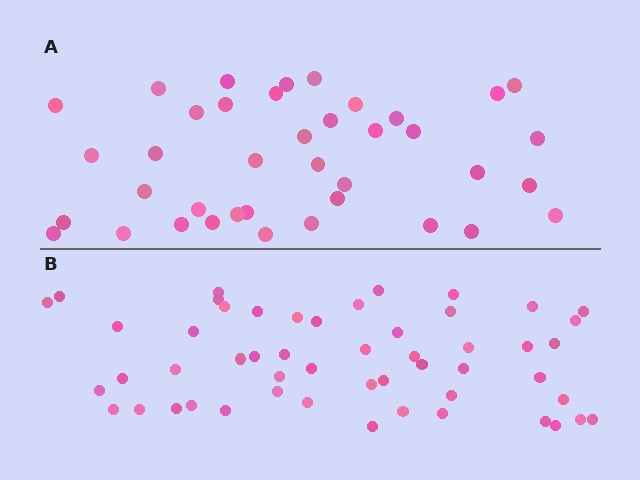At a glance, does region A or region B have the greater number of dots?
Region B (the bottom region) has more dots.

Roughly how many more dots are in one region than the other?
Region B has approximately 15 more dots than region A.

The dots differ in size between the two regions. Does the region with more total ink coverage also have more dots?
No. Region A has more total ink coverage because its dots are larger, but region B actually contains more individual dots. Total area can be misleading — the number of items is what matters here.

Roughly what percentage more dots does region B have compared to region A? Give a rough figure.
About 35% more.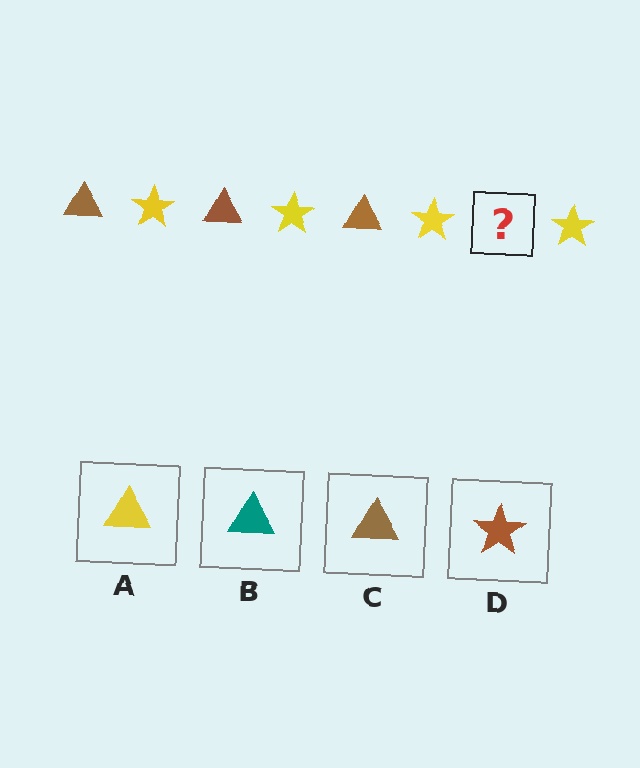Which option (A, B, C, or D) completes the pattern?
C.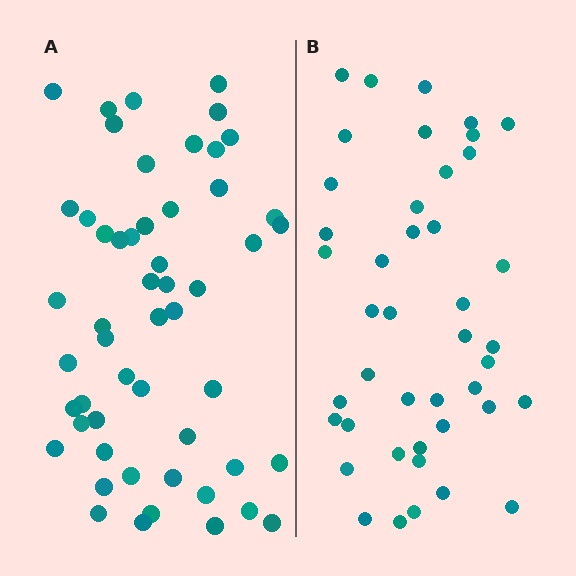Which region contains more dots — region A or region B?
Region A (the left region) has more dots.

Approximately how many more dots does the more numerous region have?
Region A has roughly 10 or so more dots than region B.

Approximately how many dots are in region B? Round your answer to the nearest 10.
About 40 dots. (The exact count is 43, which rounds to 40.)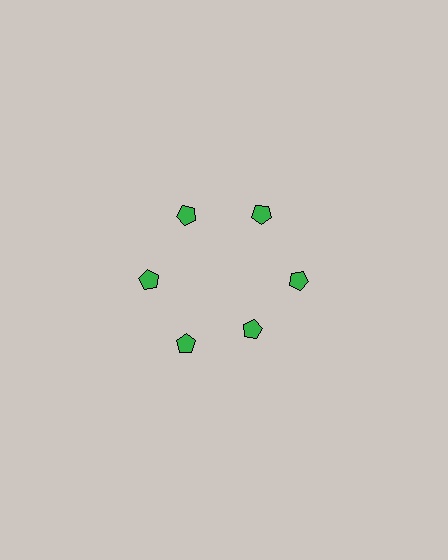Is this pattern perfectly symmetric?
No. The 6 green pentagons are arranged in a ring, but one element near the 5 o'clock position is pulled inward toward the center, breaking the 6-fold rotational symmetry.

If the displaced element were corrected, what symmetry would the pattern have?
It would have 6-fold rotational symmetry — the pattern would map onto itself every 60 degrees.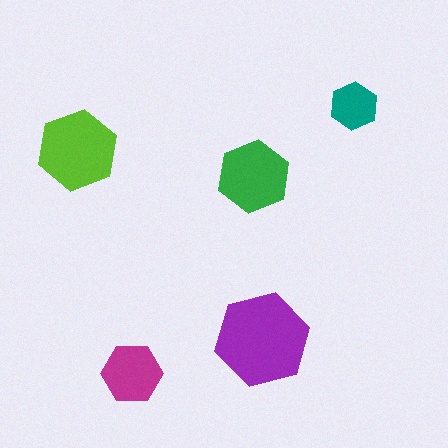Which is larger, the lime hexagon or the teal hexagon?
The lime one.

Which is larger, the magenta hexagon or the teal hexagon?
The magenta one.